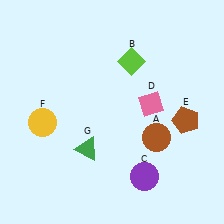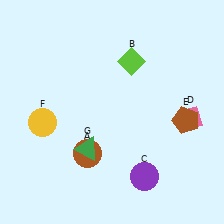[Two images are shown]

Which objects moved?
The objects that moved are: the brown circle (A), the pink diamond (D).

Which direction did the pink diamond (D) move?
The pink diamond (D) moved right.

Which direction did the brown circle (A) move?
The brown circle (A) moved left.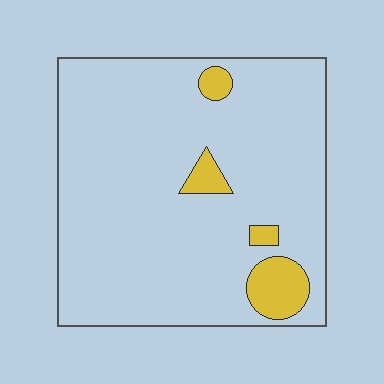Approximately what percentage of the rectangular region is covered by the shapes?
Approximately 10%.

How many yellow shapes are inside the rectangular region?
4.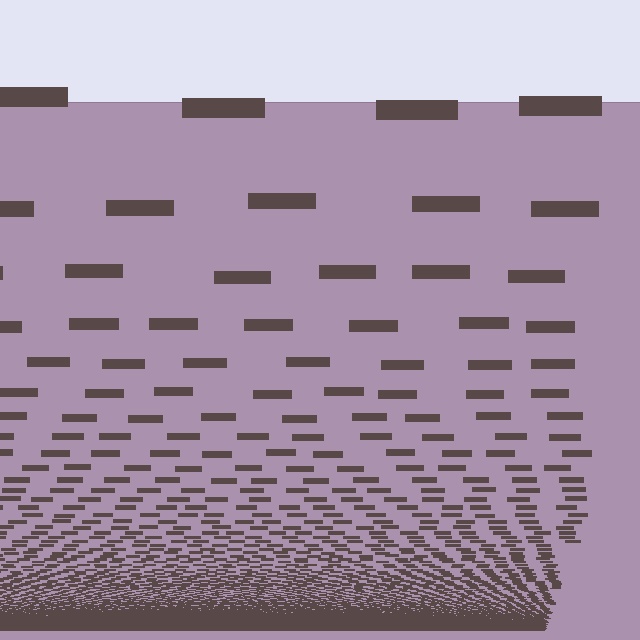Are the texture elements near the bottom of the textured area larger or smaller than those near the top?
Smaller. The gradient is inverted — elements near the bottom are smaller and denser.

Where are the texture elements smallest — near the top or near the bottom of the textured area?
Near the bottom.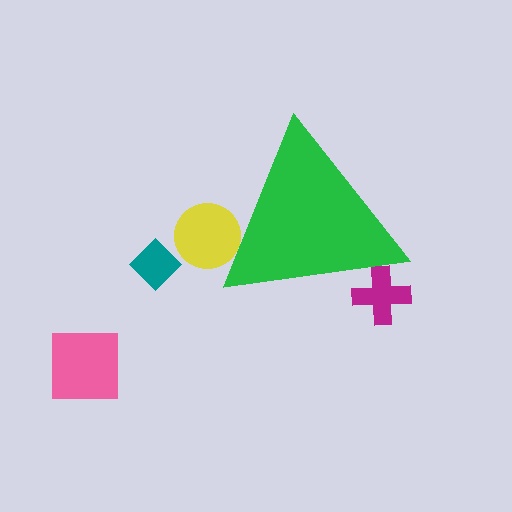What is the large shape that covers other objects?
A green triangle.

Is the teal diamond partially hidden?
No, the teal diamond is fully visible.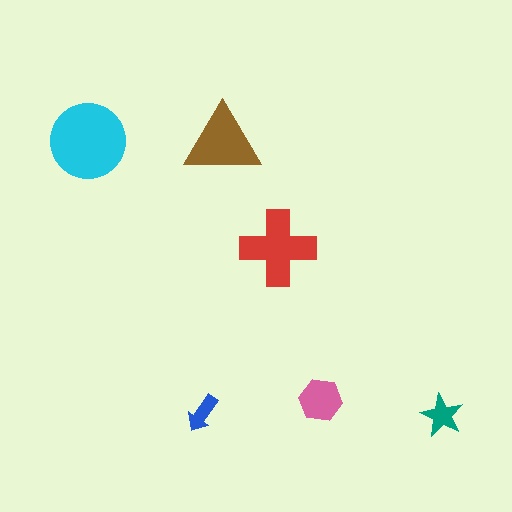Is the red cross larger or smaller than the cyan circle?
Smaller.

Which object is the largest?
The cyan circle.